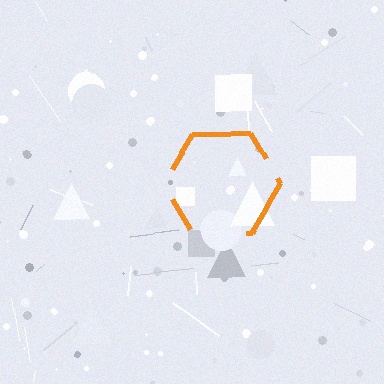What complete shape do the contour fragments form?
The contour fragments form a hexagon.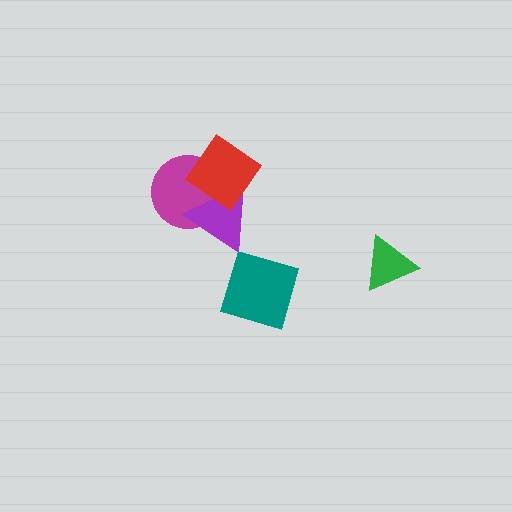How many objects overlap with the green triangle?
0 objects overlap with the green triangle.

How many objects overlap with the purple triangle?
2 objects overlap with the purple triangle.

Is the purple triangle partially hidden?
Yes, it is partially covered by another shape.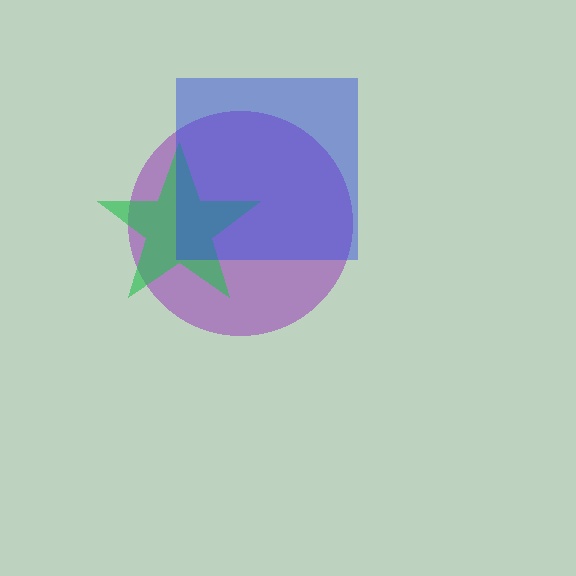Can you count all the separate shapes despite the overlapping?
Yes, there are 3 separate shapes.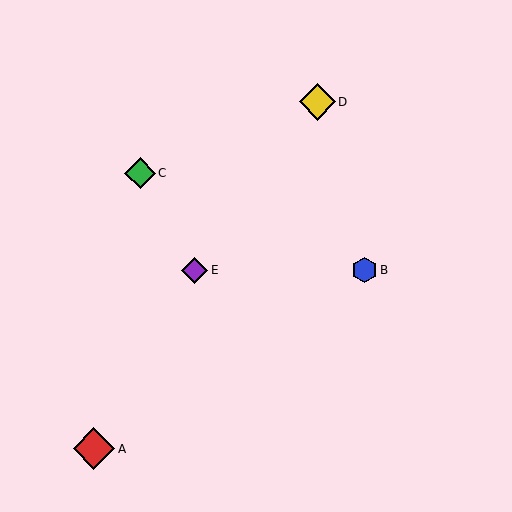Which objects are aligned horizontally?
Objects B, E are aligned horizontally.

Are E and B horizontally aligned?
Yes, both are at y≈270.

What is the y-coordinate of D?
Object D is at y≈102.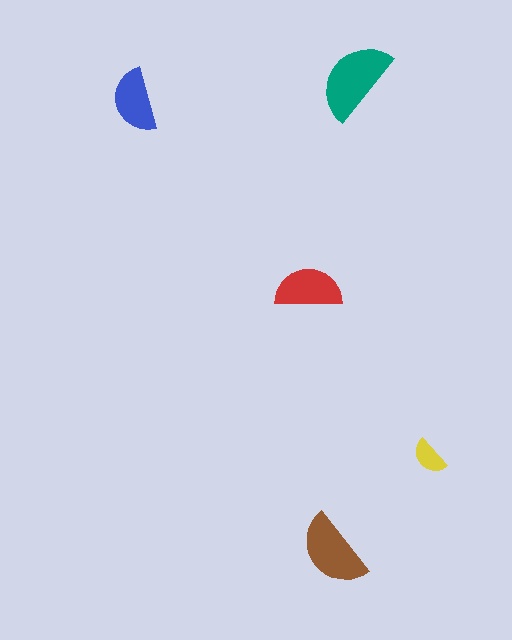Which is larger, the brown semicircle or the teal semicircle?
The teal one.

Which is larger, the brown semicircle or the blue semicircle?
The brown one.